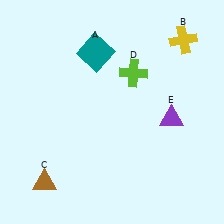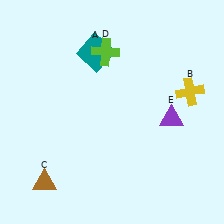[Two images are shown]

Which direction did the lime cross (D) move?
The lime cross (D) moved left.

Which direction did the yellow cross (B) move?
The yellow cross (B) moved down.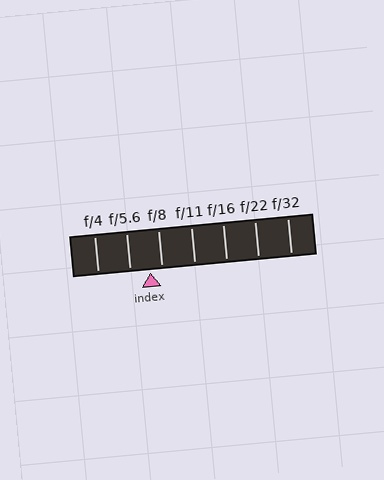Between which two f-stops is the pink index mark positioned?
The index mark is between f/5.6 and f/8.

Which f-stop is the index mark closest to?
The index mark is closest to f/8.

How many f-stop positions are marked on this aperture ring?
There are 7 f-stop positions marked.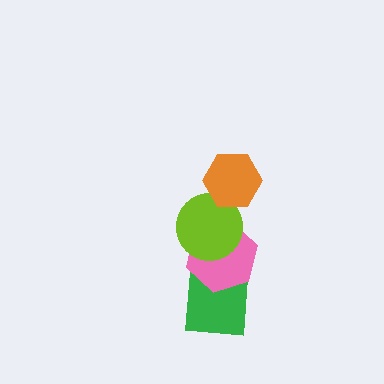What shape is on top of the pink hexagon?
The lime circle is on top of the pink hexagon.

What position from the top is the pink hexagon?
The pink hexagon is 3rd from the top.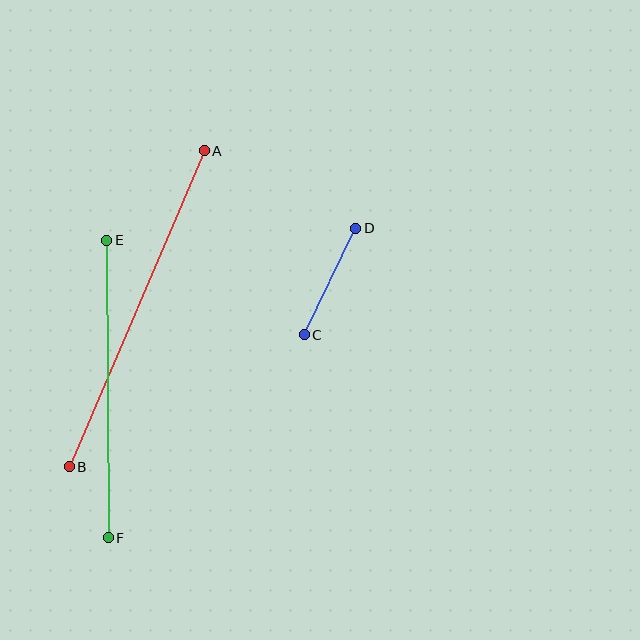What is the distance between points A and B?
The distance is approximately 344 pixels.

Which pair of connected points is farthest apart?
Points A and B are farthest apart.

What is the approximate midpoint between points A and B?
The midpoint is at approximately (137, 309) pixels.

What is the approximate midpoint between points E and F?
The midpoint is at approximately (108, 389) pixels.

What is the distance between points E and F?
The distance is approximately 297 pixels.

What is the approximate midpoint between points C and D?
The midpoint is at approximately (330, 281) pixels.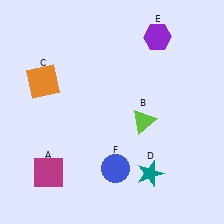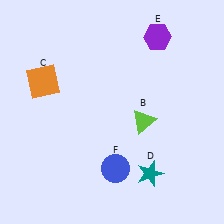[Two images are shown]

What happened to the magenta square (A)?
The magenta square (A) was removed in Image 2. It was in the bottom-left area of Image 1.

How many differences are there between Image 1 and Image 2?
There is 1 difference between the two images.